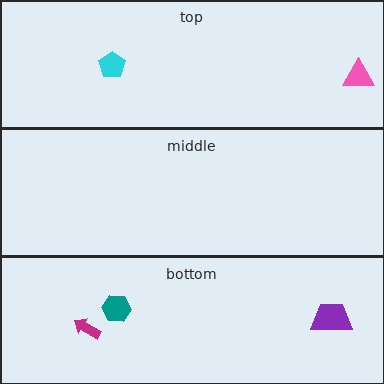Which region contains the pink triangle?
The top region.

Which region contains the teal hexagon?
The bottom region.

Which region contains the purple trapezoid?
The bottom region.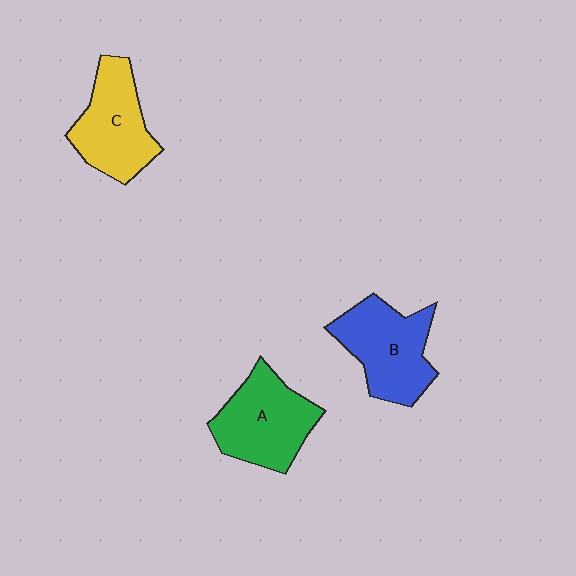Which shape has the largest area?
Shape B (blue).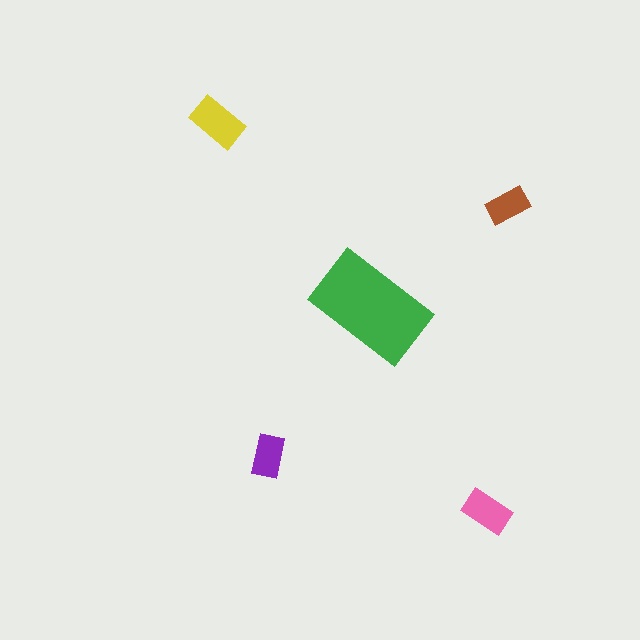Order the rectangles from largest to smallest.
the green one, the yellow one, the pink one, the purple one, the brown one.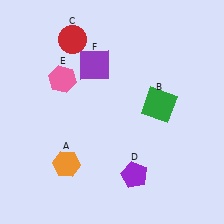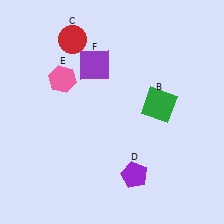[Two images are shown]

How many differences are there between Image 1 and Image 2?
There is 1 difference between the two images.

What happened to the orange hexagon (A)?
The orange hexagon (A) was removed in Image 2. It was in the bottom-left area of Image 1.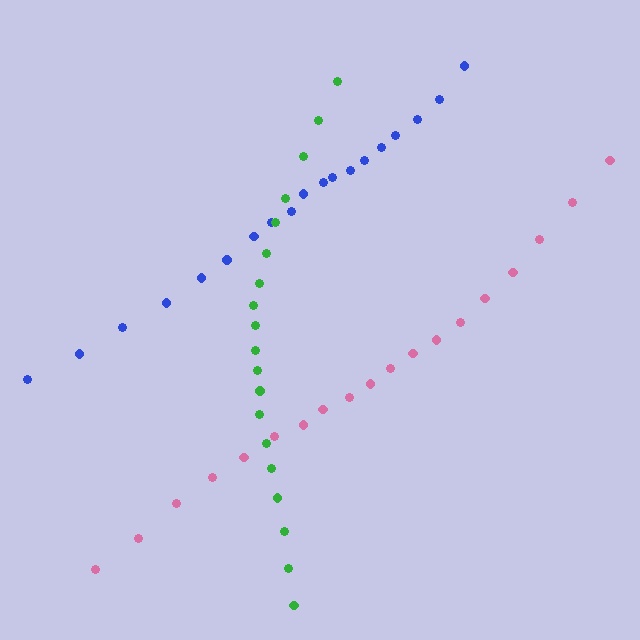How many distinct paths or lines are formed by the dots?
There are 3 distinct paths.